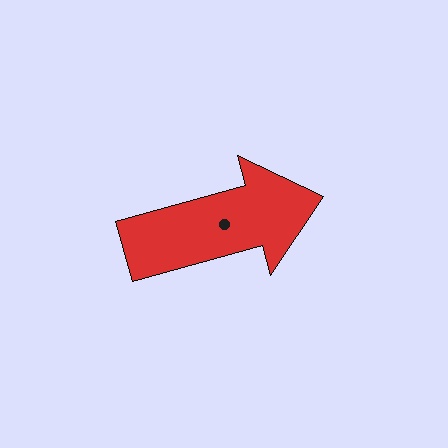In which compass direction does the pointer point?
East.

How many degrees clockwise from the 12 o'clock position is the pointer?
Approximately 75 degrees.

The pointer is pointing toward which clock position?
Roughly 2 o'clock.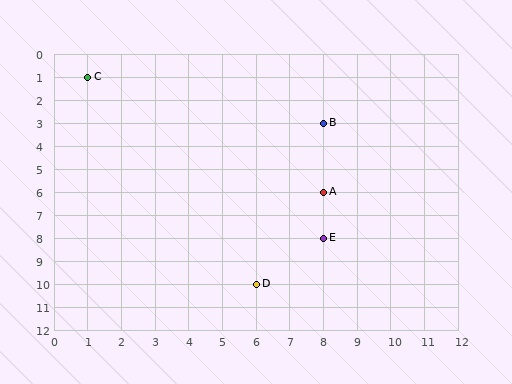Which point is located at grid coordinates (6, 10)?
Point D is at (6, 10).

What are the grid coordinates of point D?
Point D is at grid coordinates (6, 10).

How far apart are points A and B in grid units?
Points A and B are 3 rows apart.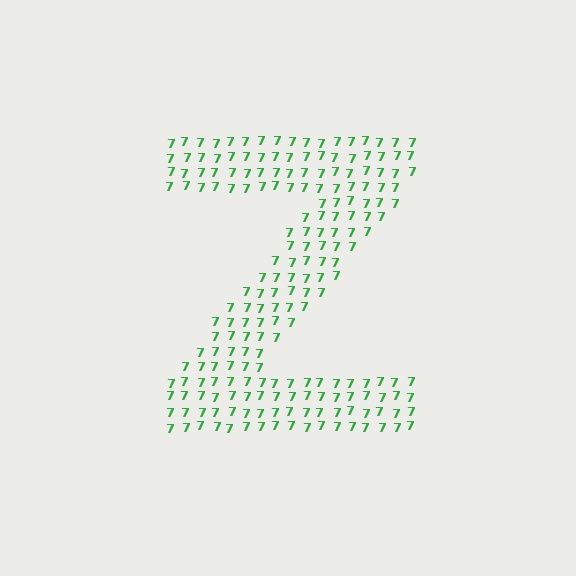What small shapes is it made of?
It is made of small digit 7's.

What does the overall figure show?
The overall figure shows the letter Z.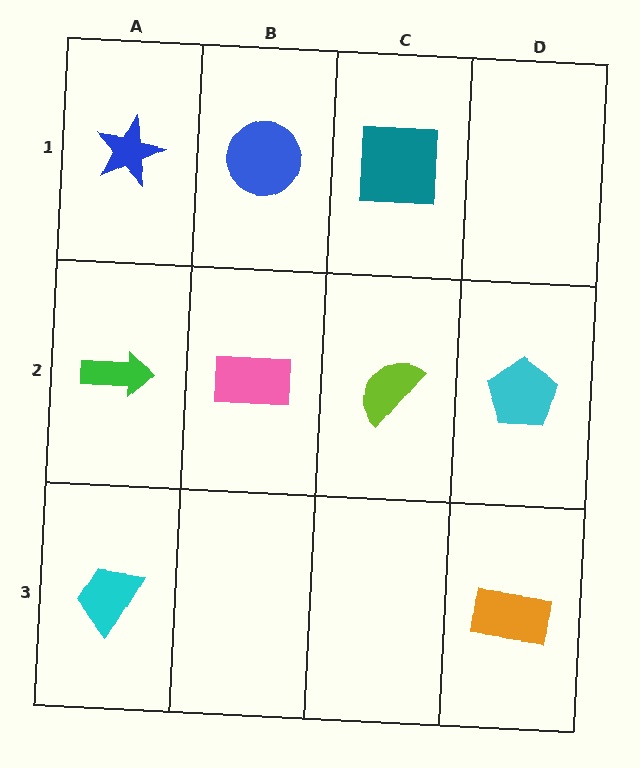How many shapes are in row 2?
4 shapes.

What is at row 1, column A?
A blue star.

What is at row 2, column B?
A pink rectangle.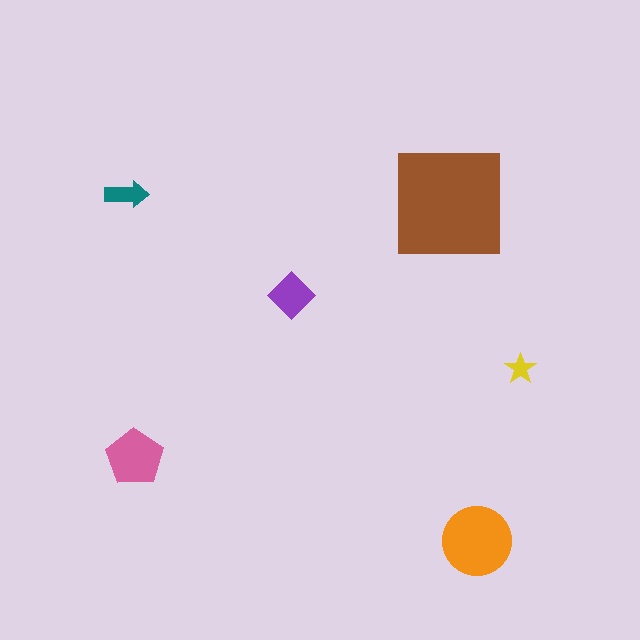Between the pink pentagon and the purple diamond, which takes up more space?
The pink pentagon.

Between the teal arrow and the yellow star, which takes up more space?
The teal arrow.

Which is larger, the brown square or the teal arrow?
The brown square.